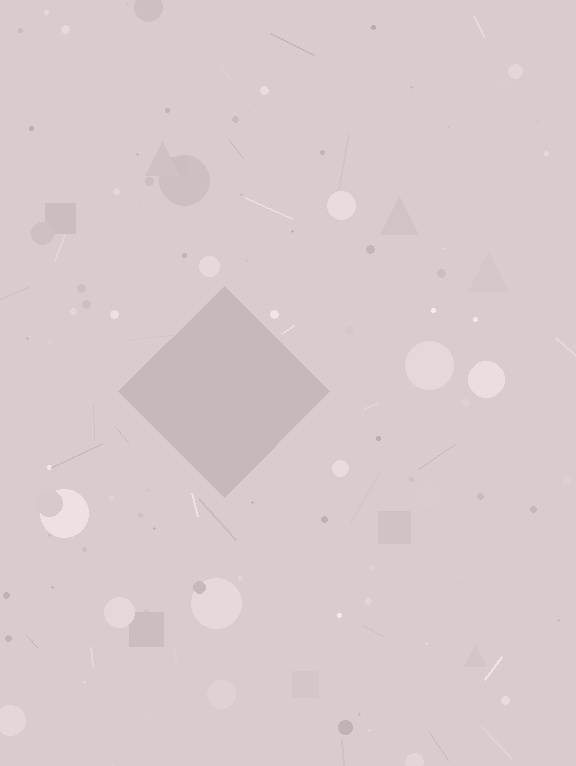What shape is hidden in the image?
A diamond is hidden in the image.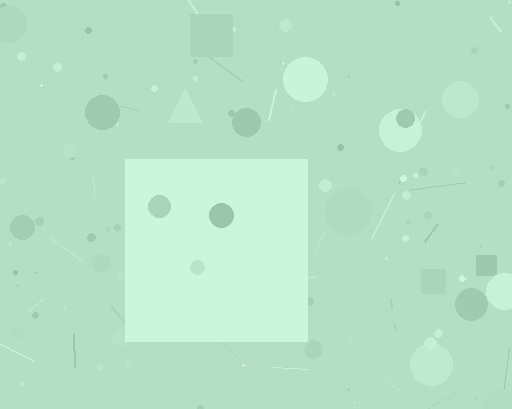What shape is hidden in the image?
A square is hidden in the image.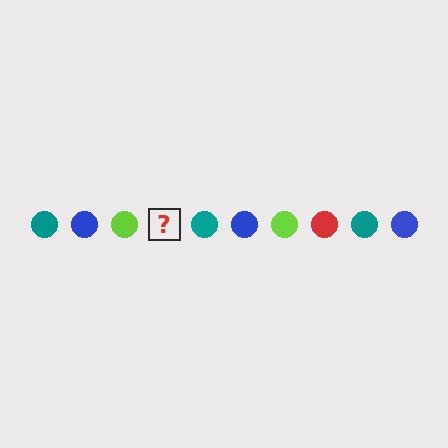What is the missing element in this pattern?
The missing element is a red circle.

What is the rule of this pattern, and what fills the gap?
The rule is that the pattern cycles through teal, blue, lime, red circles. The gap should be filled with a red circle.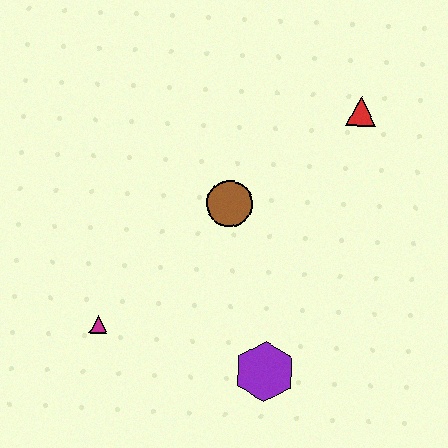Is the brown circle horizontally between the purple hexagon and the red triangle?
No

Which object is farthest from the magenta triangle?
The red triangle is farthest from the magenta triangle.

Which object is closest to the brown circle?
The red triangle is closest to the brown circle.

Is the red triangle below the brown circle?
No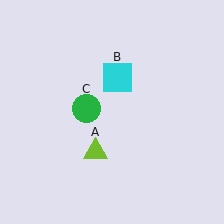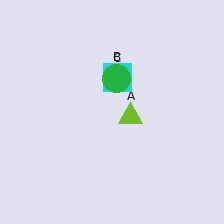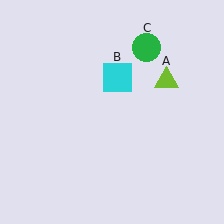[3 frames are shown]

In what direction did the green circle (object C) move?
The green circle (object C) moved up and to the right.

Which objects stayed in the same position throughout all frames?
Cyan square (object B) remained stationary.